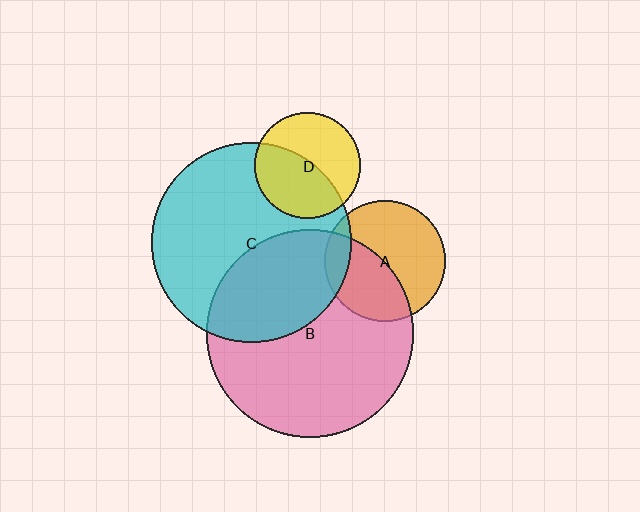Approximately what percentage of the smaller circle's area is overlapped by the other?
Approximately 35%.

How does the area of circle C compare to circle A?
Approximately 2.7 times.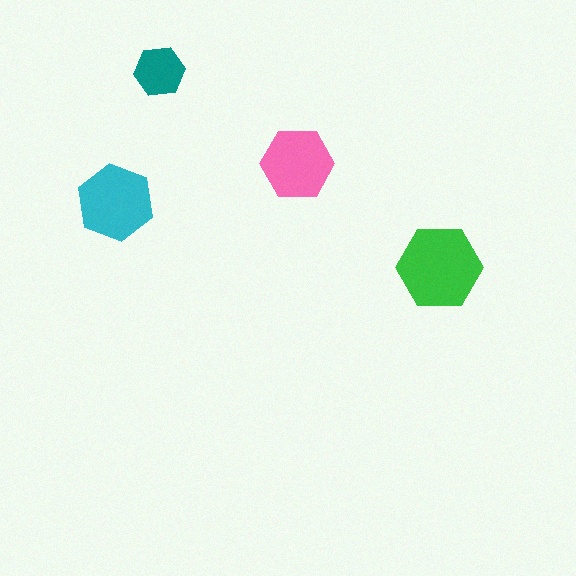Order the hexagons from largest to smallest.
the green one, the cyan one, the pink one, the teal one.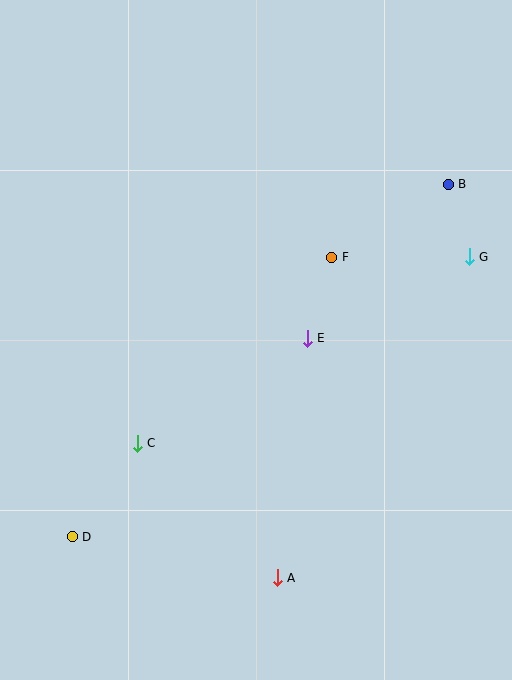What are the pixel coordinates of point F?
Point F is at (332, 257).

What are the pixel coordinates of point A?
Point A is at (277, 578).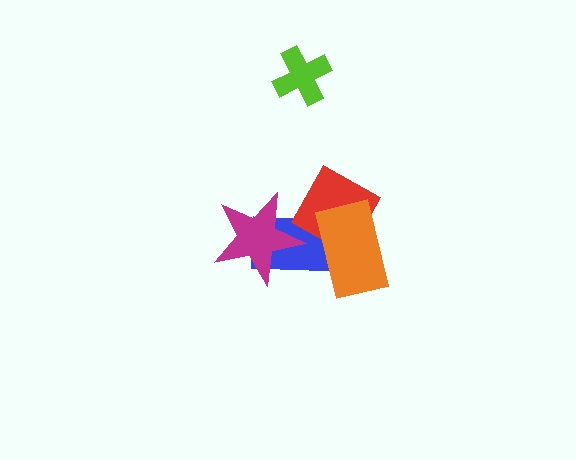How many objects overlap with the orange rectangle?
2 objects overlap with the orange rectangle.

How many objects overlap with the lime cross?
0 objects overlap with the lime cross.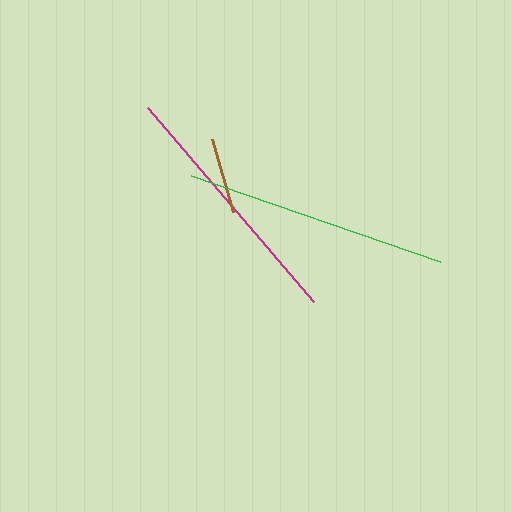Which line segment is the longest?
The green line is the longest at approximately 264 pixels.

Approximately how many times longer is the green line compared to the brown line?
The green line is approximately 3.5 times the length of the brown line.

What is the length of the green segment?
The green segment is approximately 264 pixels long.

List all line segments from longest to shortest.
From longest to shortest: green, magenta, brown.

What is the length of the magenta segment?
The magenta segment is approximately 256 pixels long.